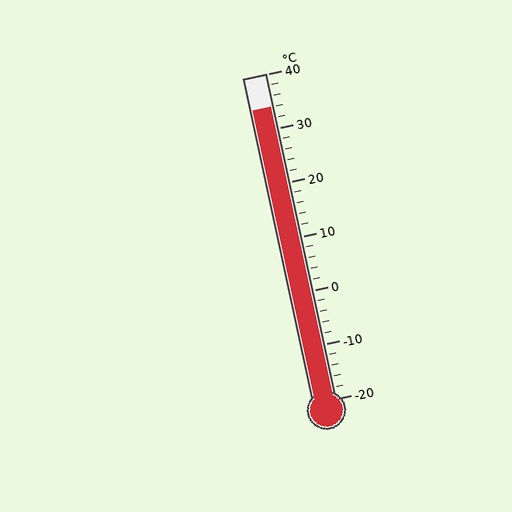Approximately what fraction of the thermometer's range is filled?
The thermometer is filled to approximately 90% of its range.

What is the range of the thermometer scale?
The thermometer scale ranges from -20°C to 40°C.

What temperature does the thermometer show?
The thermometer shows approximately 34°C.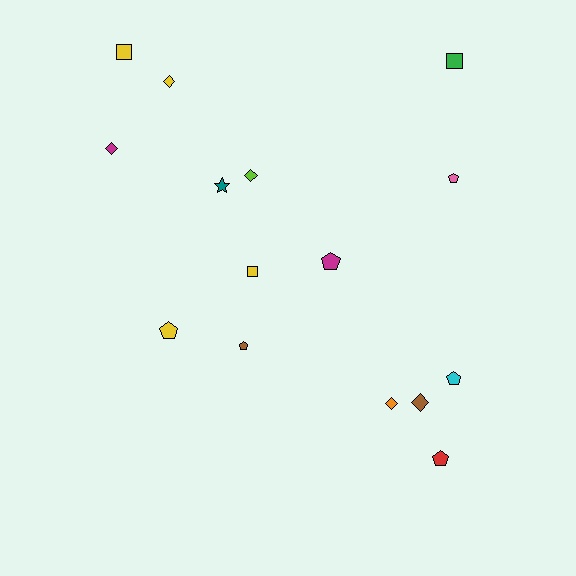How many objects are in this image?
There are 15 objects.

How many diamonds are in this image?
There are 5 diamonds.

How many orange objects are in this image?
There is 1 orange object.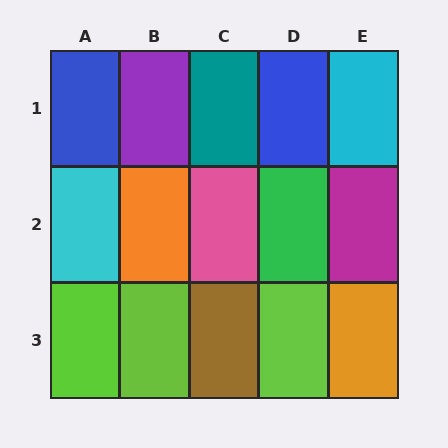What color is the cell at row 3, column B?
Lime.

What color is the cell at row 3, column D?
Lime.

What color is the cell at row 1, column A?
Blue.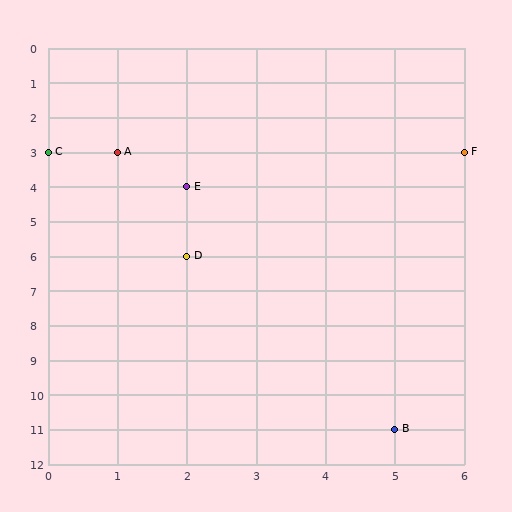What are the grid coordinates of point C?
Point C is at grid coordinates (0, 3).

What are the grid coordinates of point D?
Point D is at grid coordinates (2, 6).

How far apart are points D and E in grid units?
Points D and E are 2 rows apart.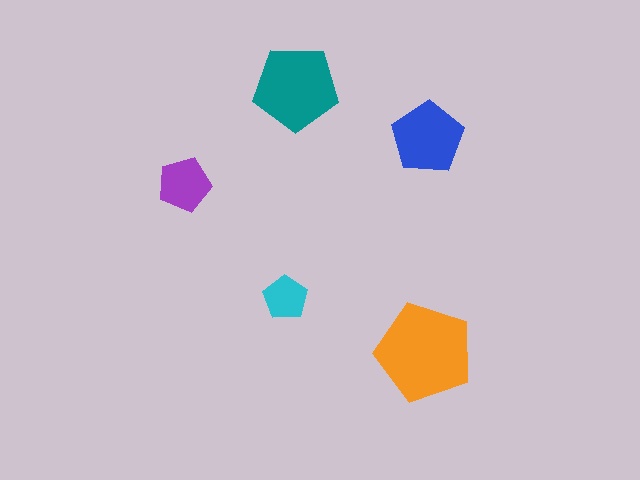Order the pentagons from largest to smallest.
the orange one, the teal one, the blue one, the purple one, the cyan one.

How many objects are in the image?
There are 5 objects in the image.